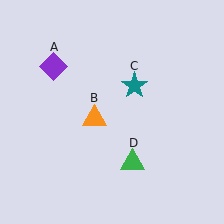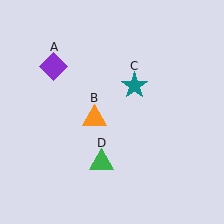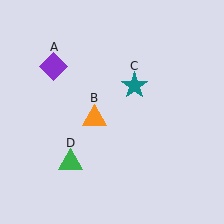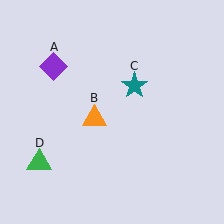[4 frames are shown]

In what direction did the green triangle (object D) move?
The green triangle (object D) moved left.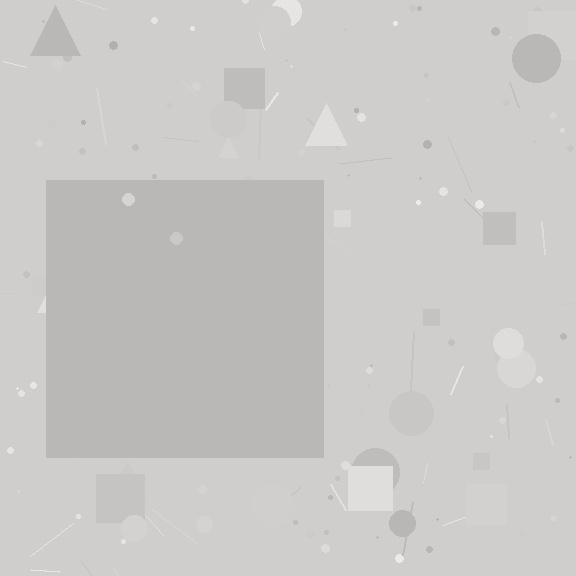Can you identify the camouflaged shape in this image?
The camouflaged shape is a square.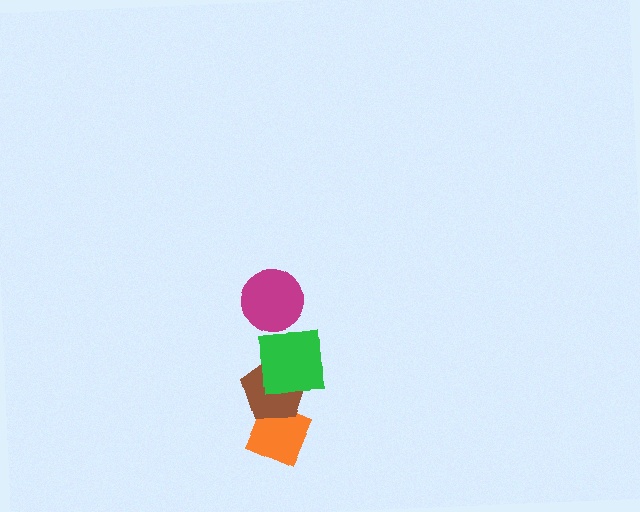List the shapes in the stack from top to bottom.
From top to bottom: the magenta circle, the green square, the brown pentagon, the orange diamond.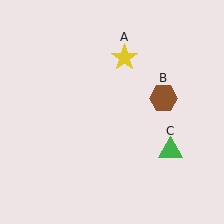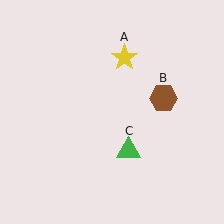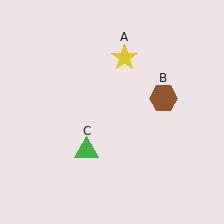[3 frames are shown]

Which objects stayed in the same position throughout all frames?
Yellow star (object A) and brown hexagon (object B) remained stationary.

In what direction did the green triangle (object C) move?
The green triangle (object C) moved left.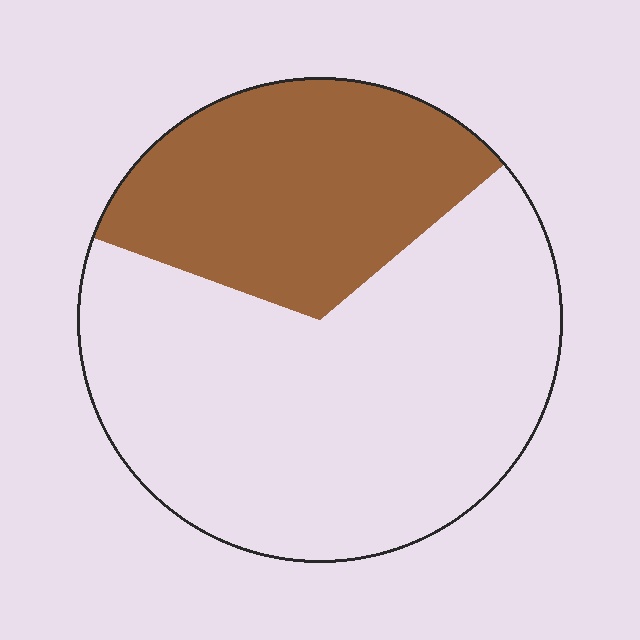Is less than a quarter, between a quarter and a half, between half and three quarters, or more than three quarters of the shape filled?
Between a quarter and a half.